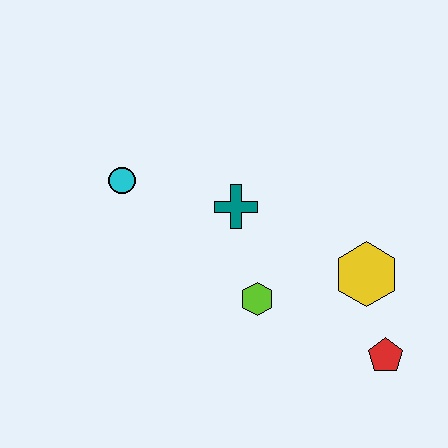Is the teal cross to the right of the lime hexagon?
No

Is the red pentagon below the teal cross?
Yes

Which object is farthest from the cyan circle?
The red pentagon is farthest from the cyan circle.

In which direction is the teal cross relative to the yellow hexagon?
The teal cross is to the left of the yellow hexagon.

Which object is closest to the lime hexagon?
The teal cross is closest to the lime hexagon.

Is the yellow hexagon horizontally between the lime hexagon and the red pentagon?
Yes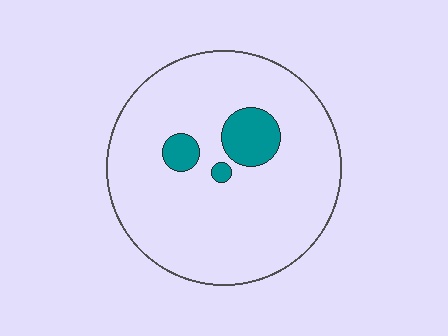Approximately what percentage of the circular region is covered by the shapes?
Approximately 10%.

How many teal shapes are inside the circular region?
3.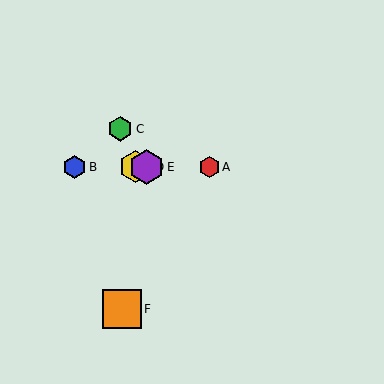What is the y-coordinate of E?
Object E is at y≈167.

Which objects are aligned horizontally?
Objects A, B, D, E are aligned horizontally.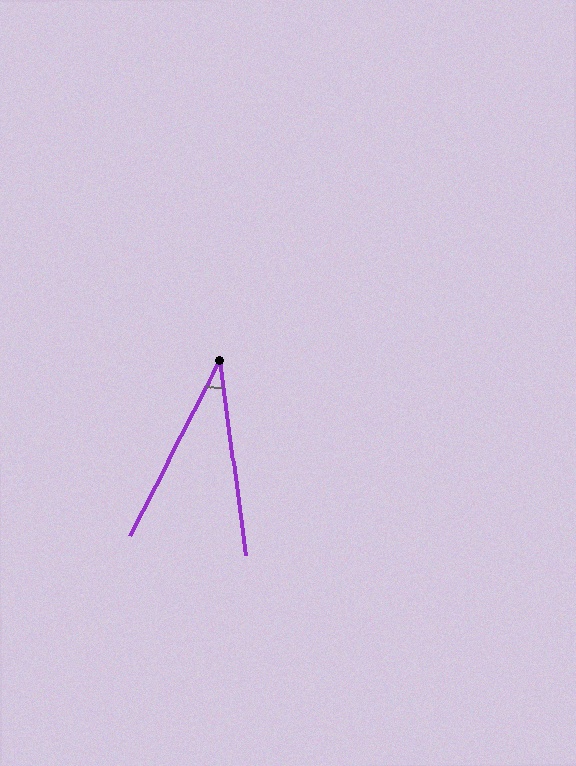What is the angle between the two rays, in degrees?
Approximately 35 degrees.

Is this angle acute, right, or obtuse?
It is acute.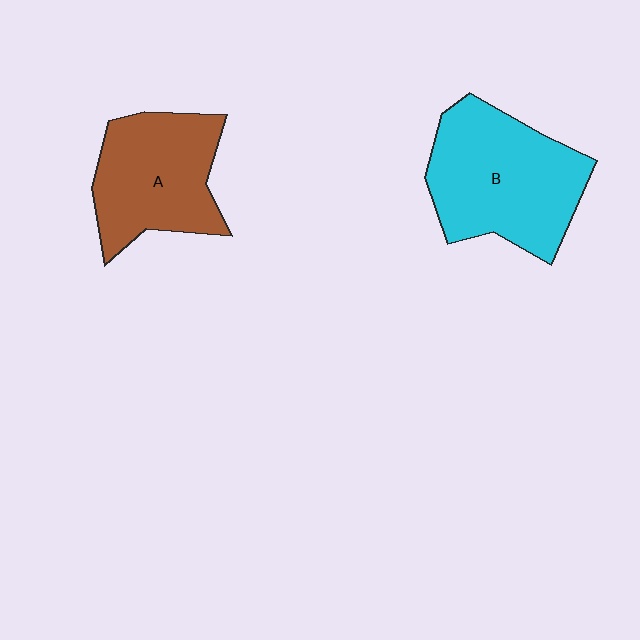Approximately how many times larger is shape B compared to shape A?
Approximately 1.2 times.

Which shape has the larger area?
Shape B (cyan).